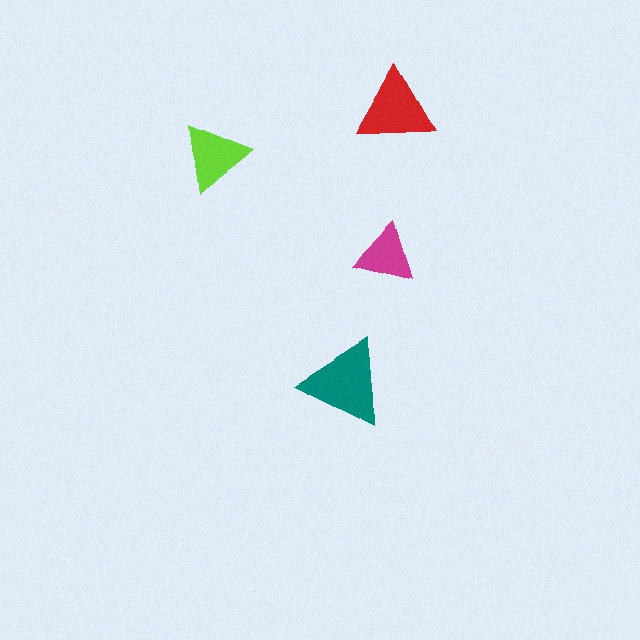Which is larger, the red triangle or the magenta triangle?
The red one.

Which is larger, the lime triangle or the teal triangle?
The teal one.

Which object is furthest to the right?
The red triangle is rightmost.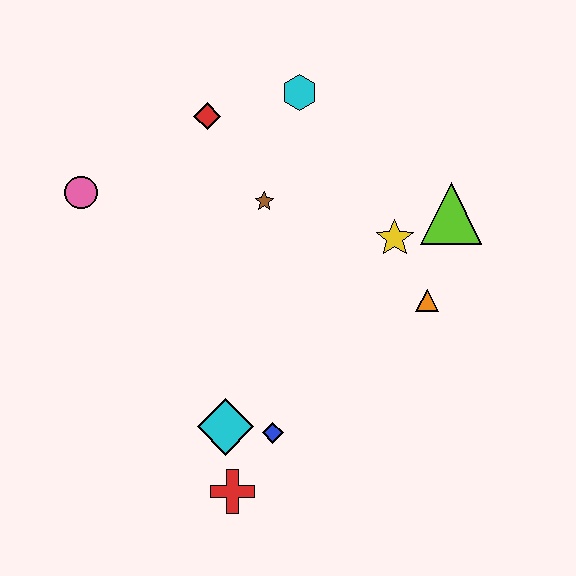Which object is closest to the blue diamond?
The cyan diamond is closest to the blue diamond.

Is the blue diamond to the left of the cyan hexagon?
Yes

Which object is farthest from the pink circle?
The lime triangle is farthest from the pink circle.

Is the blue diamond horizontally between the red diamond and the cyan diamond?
No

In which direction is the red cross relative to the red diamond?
The red cross is below the red diamond.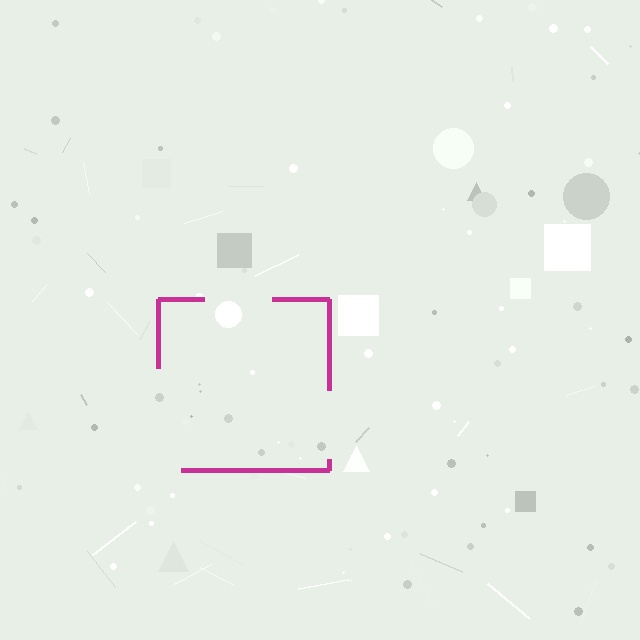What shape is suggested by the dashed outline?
The dashed outline suggests a square.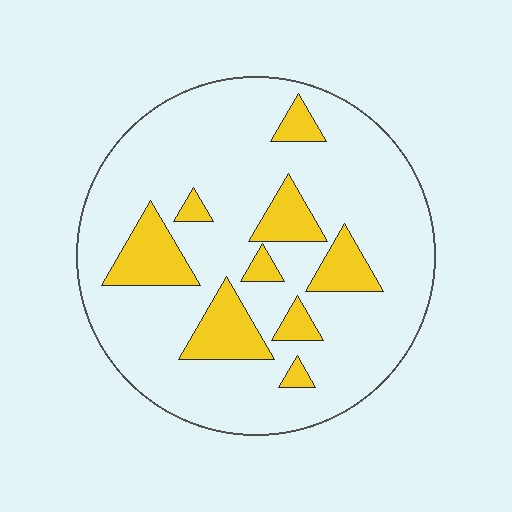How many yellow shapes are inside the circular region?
9.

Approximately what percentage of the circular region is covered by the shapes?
Approximately 20%.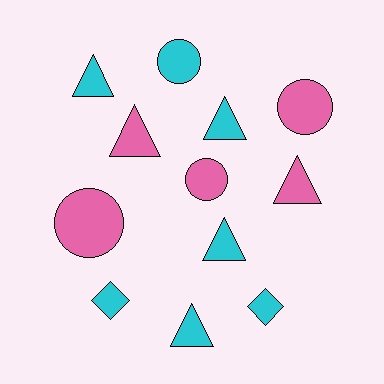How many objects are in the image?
There are 12 objects.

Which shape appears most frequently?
Triangle, with 6 objects.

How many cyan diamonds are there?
There are 2 cyan diamonds.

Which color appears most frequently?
Cyan, with 7 objects.